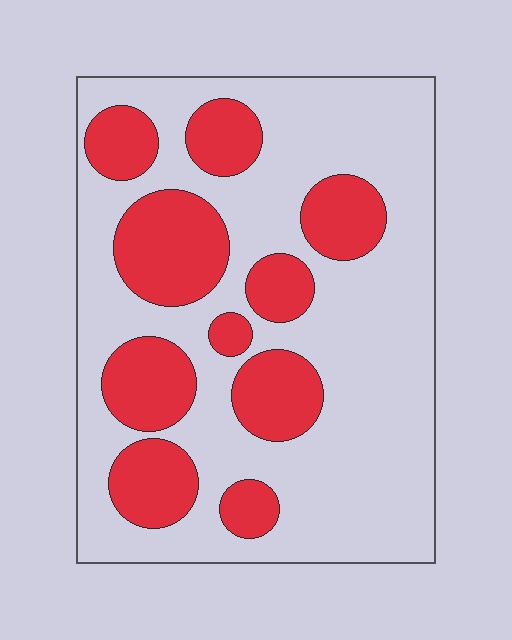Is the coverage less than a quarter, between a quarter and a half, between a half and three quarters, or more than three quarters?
Between a quarter and a half.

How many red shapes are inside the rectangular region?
10.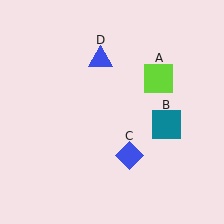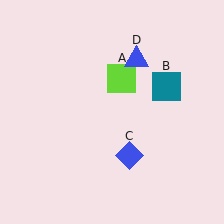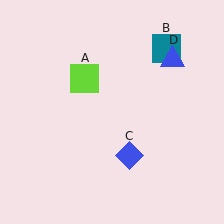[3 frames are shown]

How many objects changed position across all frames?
3 objects changed position: lime square (object A), teal square (object B), blue triangle (object D).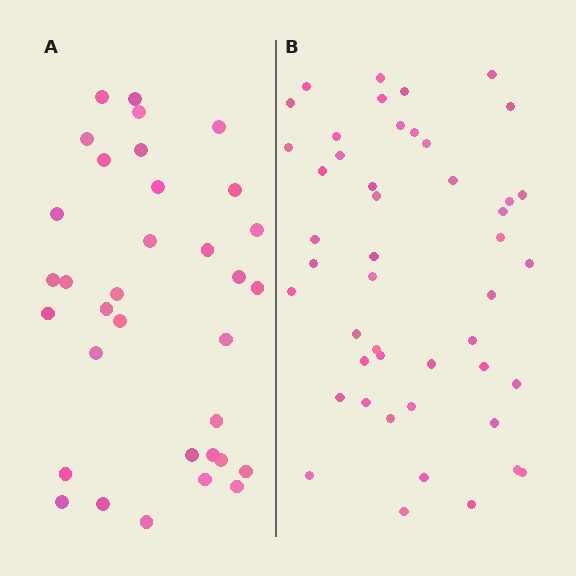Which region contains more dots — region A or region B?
Region B (the right region) has more dots.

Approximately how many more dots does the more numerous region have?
Region B has approximately 15 more dots than region A.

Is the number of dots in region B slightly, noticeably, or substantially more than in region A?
Region B has noticeably more, but not dramatically so. The ratio is roughly 1.4 to 1.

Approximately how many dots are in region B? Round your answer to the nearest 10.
About 50 dots. (The exact count is 47, which rounds to 50.)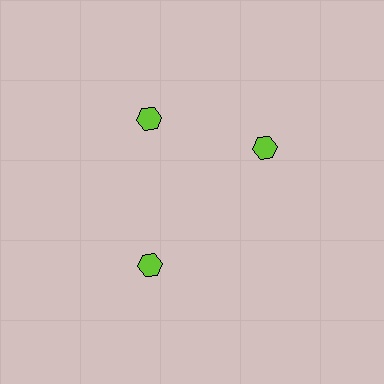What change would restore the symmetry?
The symmetry would be restored by rotating it back into even spacing with its neighbors so that all 3 hexagons sit at equal angles and equal distance from the center.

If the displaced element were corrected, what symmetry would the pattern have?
It would have 3-fold rotational symmetry — the pattern would map onto itself every 120 degrees.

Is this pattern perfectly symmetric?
No. The 3 lime hexagons are arranged in a ring, but one element near the 3 o'clock position is rotated out of alignment along the ring, breaking the 3-fold rotational symmetry.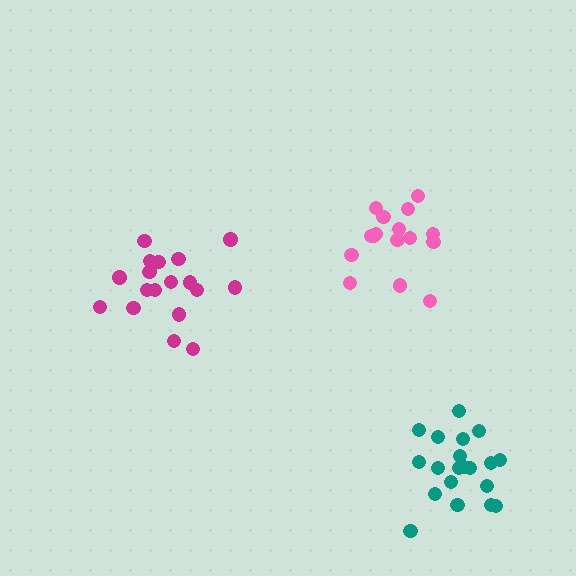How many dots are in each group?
Group 1: 16 dots, Group 2: 20 dots, Group 3: 19 dots (55 total).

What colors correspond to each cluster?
The clusters are colored: pink, teal, magenta.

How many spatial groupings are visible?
There are 3 spatial groupings.